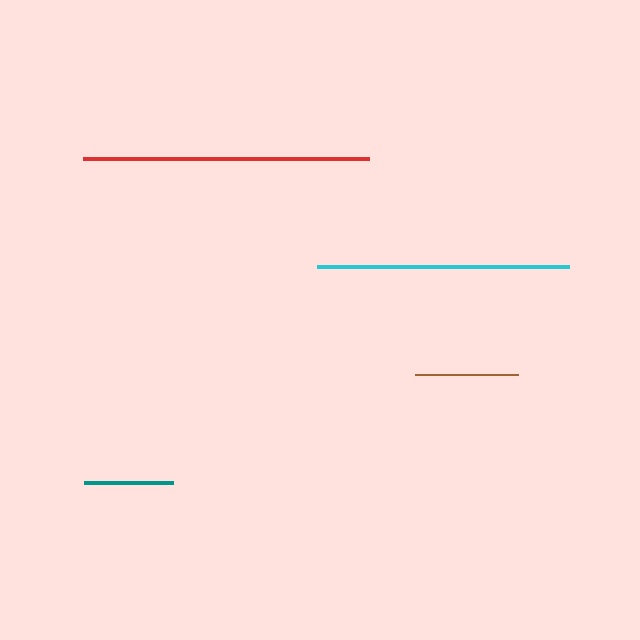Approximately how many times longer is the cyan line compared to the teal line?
The cyan line is approximately 2.8 times the length of the teal line.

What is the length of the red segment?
The red segment is approximately 286 pixels long.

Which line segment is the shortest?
The teal line is the shortest at approximately 90 pixels.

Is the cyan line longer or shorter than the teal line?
The cyan line is longer than the teal line.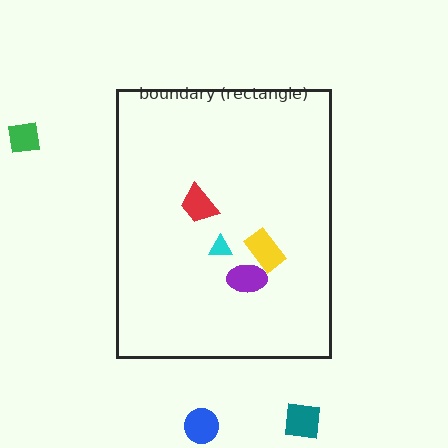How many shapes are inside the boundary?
4 inside, 3 outside.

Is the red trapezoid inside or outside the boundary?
Inside.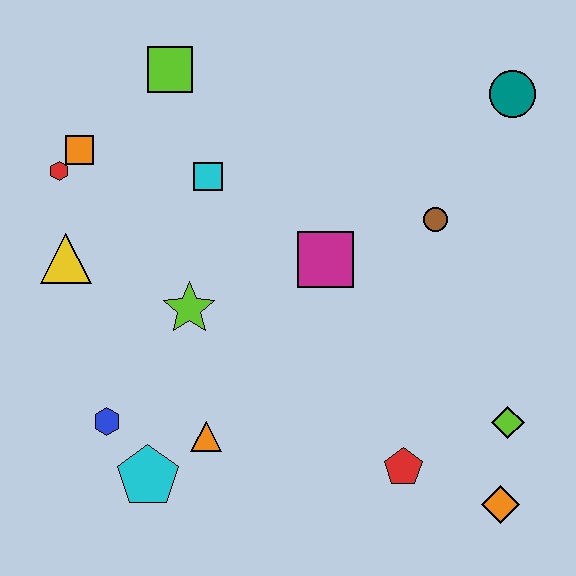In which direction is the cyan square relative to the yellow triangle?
The cyan square is to the right of the yellow triangle.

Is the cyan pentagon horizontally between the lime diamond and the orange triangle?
No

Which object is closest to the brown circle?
The magenta square is closest to the brown circle.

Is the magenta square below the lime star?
No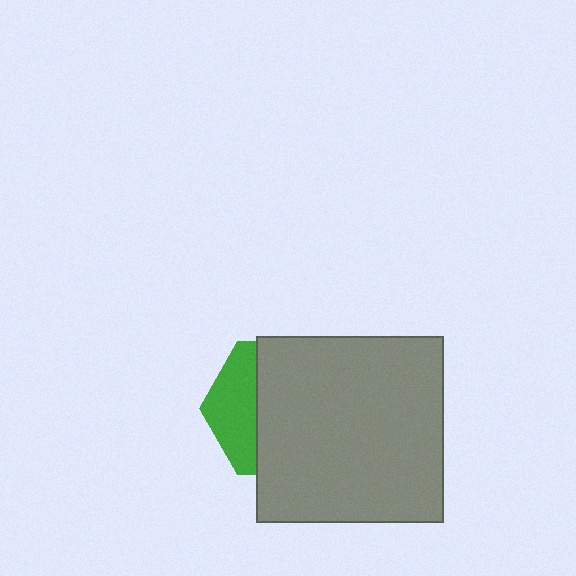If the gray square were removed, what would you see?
You would see the complete green hexagon.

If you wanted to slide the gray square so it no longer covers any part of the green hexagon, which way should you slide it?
Slide it right — that is the most direct way to separate the two shapes.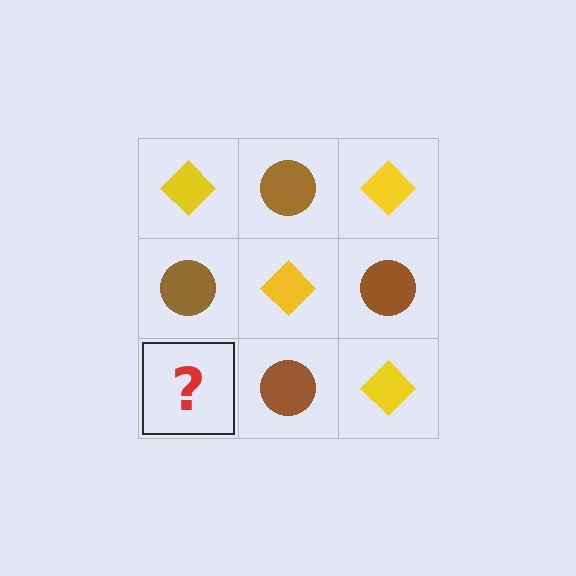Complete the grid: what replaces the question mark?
The question mark should be replaced with a yellow diamond.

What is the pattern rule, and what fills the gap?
The rule is that it alternates yellow diamond and brown circle in a checkerboard pattern. The gap should be filled with a yellow diamond.